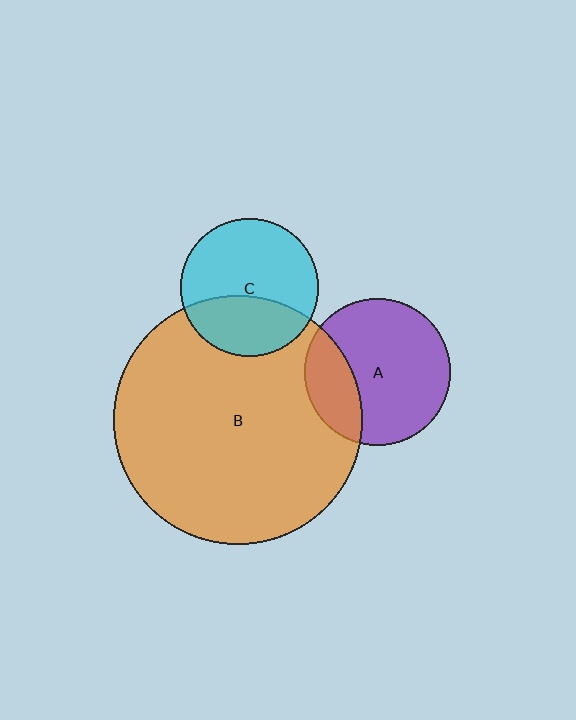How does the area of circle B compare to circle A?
Approximately 2.9 times.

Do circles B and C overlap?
Yes.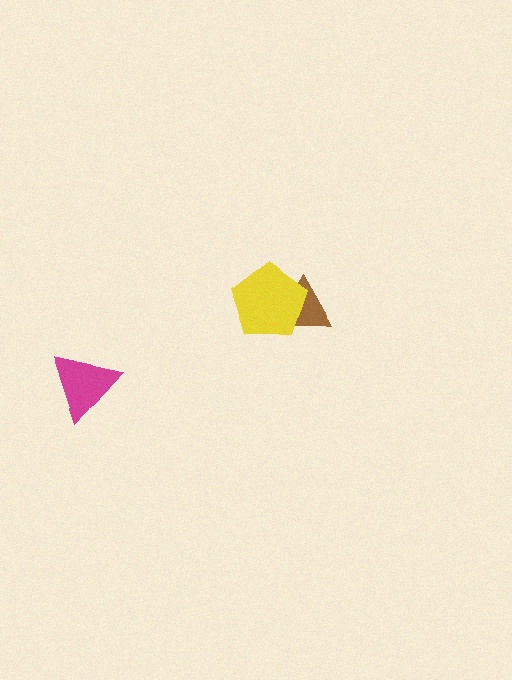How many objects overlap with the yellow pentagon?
1 object overlaps with the yellow pentagon.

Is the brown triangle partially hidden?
Yes, it is partially covered by another shape.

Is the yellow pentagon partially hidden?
No, no other shape covers it.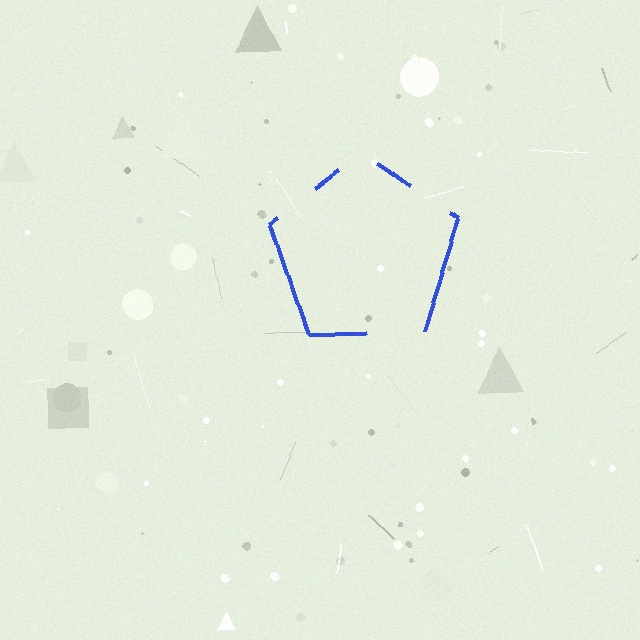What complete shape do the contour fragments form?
The contour fragments form a pentagon.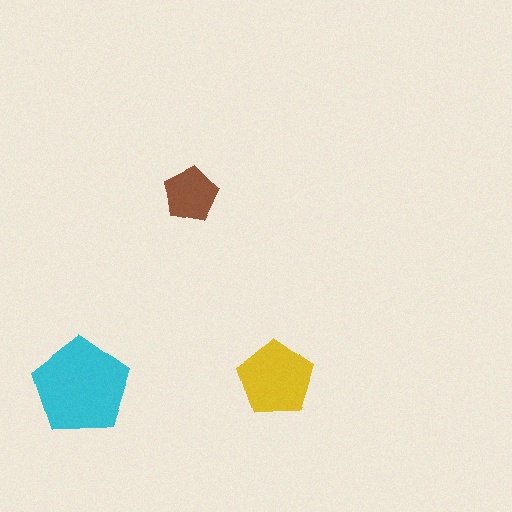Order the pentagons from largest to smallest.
the cyan one, the yellow one, the brown one.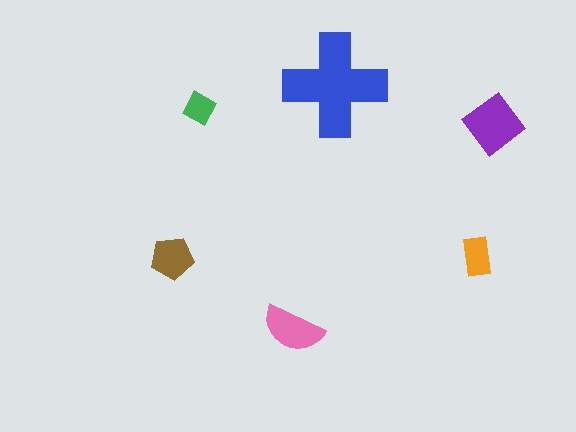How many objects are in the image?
There are 6 objects in the image.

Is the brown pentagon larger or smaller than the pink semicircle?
Smaller.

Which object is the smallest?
The green diamond.